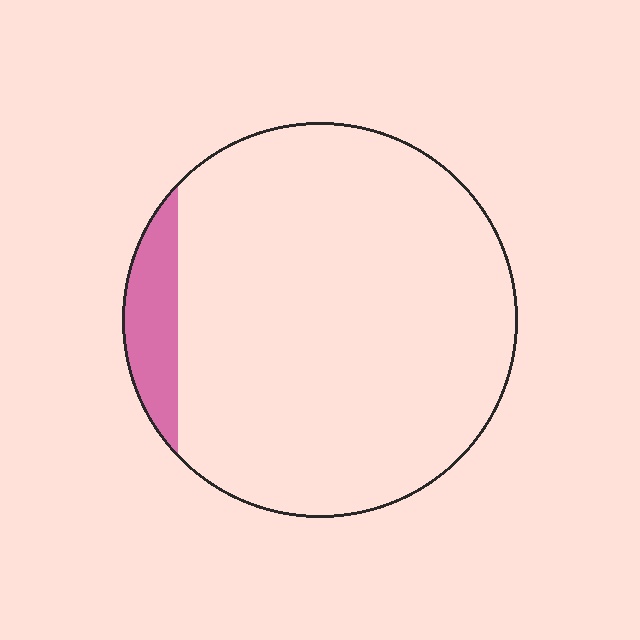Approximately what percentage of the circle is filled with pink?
Approximately 10%.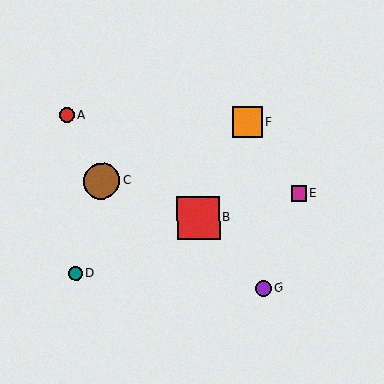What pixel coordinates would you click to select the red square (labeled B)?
Click at (198, 218) to select the red square B.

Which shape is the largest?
The red square (labeled B) is the largest.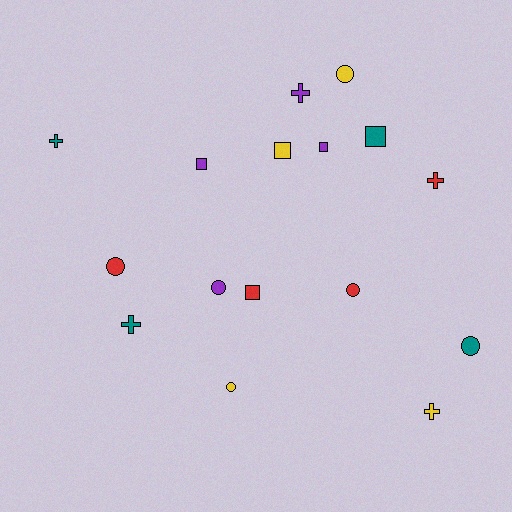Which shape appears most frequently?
Circle, with 6 objects.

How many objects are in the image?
There are 16 objects.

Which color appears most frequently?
Yellow, with 4 objects.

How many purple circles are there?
There is 1 purple circle.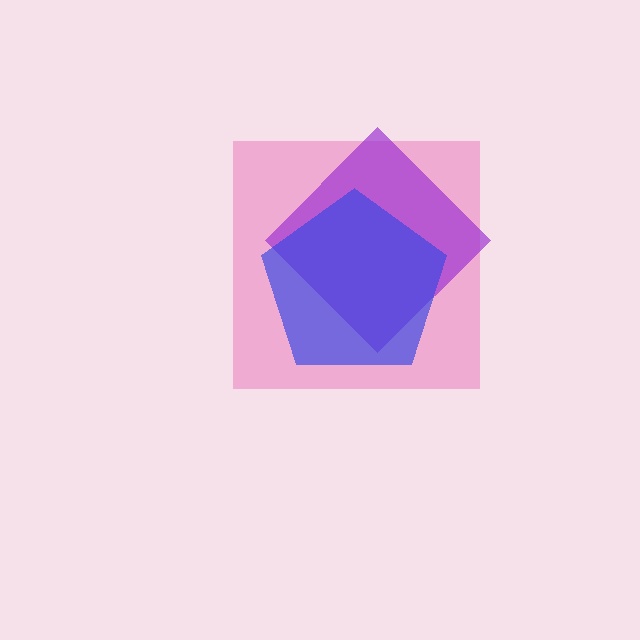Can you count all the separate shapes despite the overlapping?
Yes, there are 3 separate shapes.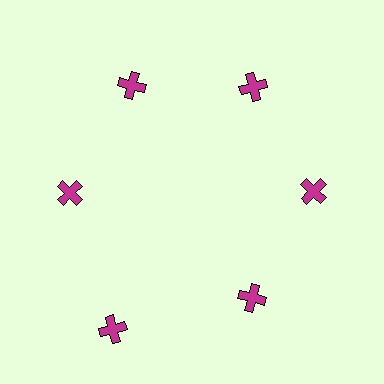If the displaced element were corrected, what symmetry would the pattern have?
It would have 6-fold rotational symmetry — the pattern would map onto itself every 60 degrees.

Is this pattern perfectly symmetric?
No. The 6 magenta crosses are arranged in a ring, but one element near the 7 o'clock position is pushed outward from the center, breaking the 6-fold rotational symmetry.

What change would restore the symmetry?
The symmetry would be restored by moving it inward, back onto the ring so that all 6 crosses sit at equal angles and equal distance from the center.